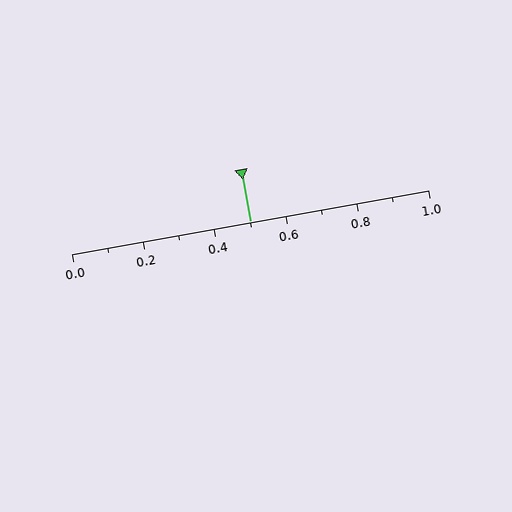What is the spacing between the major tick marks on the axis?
The major ticks are spaced 0.2 apart.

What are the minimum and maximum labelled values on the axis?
The axis runs from 0.0 to 1.0.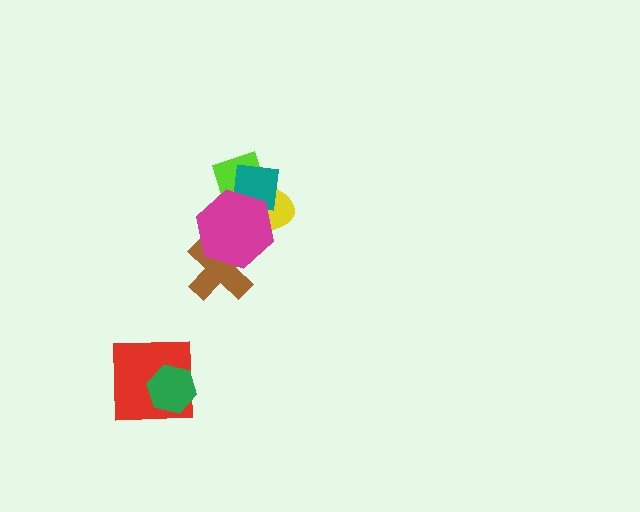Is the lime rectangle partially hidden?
Yes, it is partially covered by another shape.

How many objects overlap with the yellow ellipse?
3 objects overlap with the yellow ellipse.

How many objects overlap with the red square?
1 object overlaps with the red square.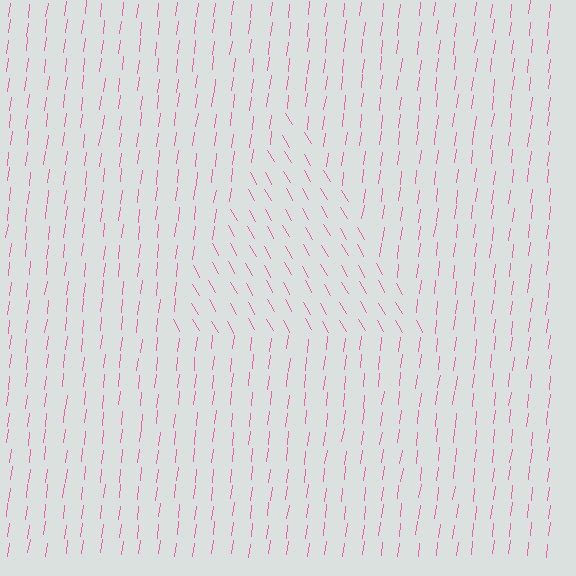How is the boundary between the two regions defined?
The boundary is defined purely by a change in line orientation (approximately 37 degrees difference). All lines are the same color and thickness.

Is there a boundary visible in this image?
Yes, there is a texture boundary formed by a change in line orientation.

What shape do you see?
I see a triangle.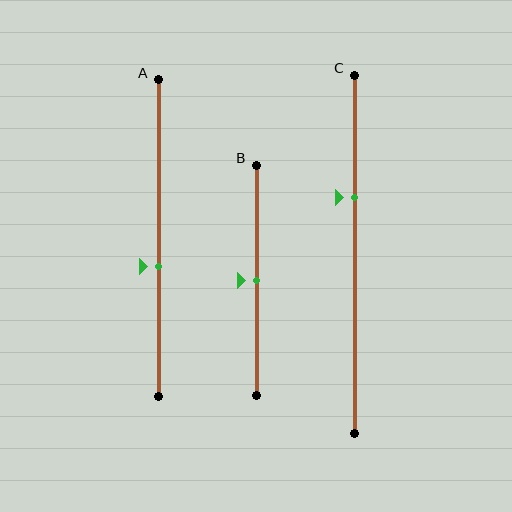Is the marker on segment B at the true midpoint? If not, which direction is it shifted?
Yes, the marker on segment B is at the true midpoint.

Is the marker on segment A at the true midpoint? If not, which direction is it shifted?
No, the marker on segment A is shifted downward by about 9% of the segment length.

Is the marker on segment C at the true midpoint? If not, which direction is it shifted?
No, the marker on segment C is shifted upward by about 16% of the segment length.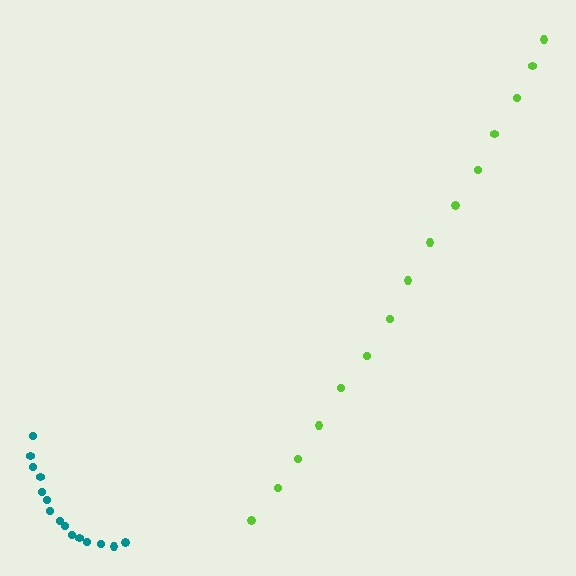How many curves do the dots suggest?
There are 2 distinct paths.